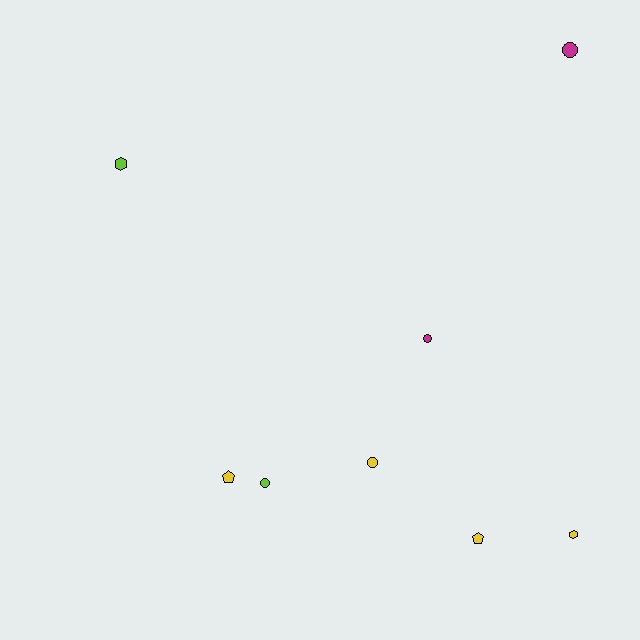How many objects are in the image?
There are 8 objects.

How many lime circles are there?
There is 1 lime circle.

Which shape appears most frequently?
Circle, with 4 objects.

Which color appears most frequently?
Yellow, with 4 objects.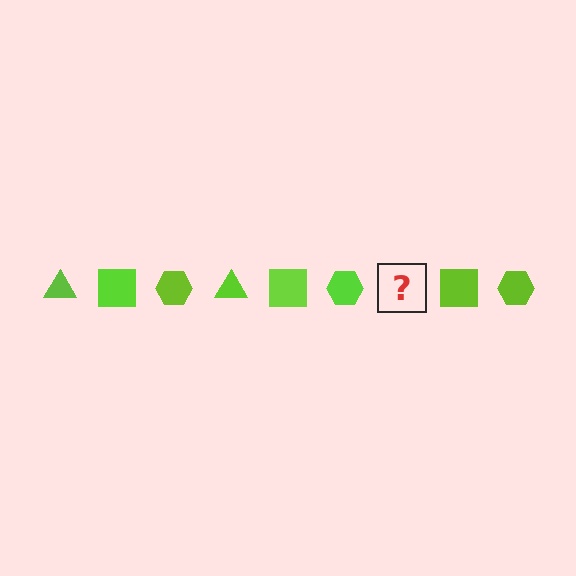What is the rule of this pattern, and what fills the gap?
The rule is that the pattern cycles through triangle, square, hexagon shapes in lime. The gap should be filled with a lime triangle.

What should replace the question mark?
The question mark should be replaced with a lime triangle.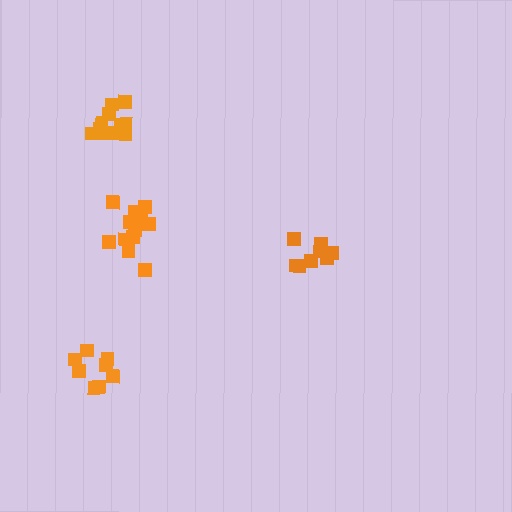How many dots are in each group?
Group 1: 11 dots, Group 2: 8 dots, Group 3: 12 dots, Group 4: 8 dots (39 total).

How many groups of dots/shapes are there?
There are 4 groups.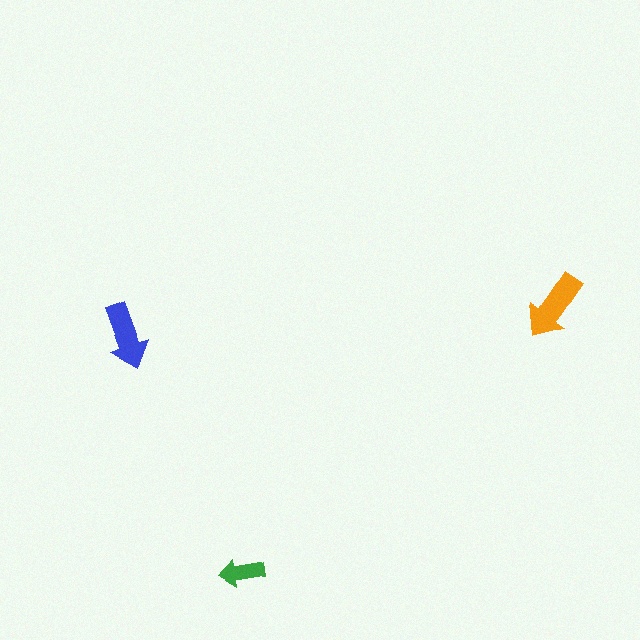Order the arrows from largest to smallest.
the orange one, the blue one, the green one.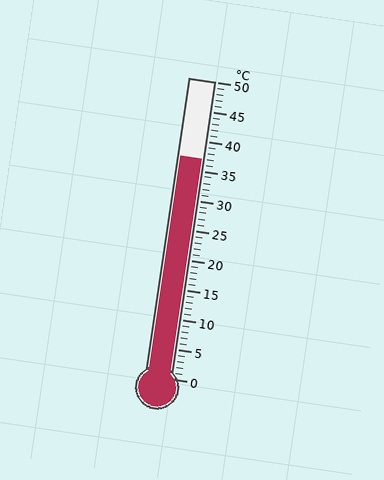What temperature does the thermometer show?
The thermometer shows approximately 37°C.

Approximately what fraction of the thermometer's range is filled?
The thermometer is filled to approximately 75% of its range.